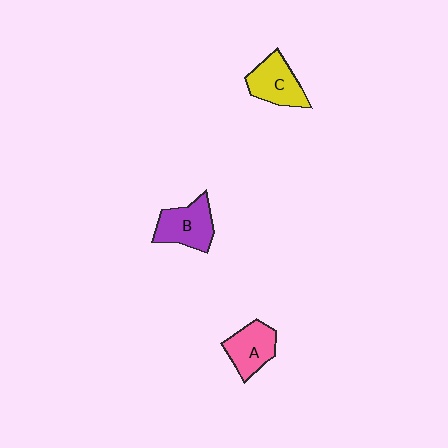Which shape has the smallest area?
Shape A (pink).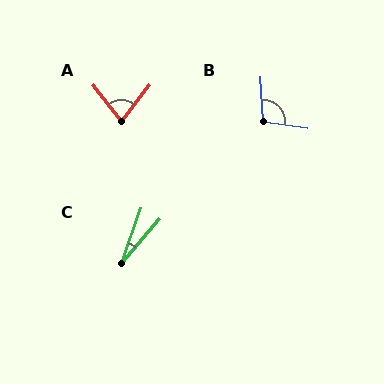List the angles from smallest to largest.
C (22°), A (75°), B (102°).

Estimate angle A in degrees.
Approximately 75 degrees.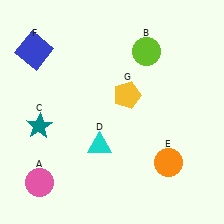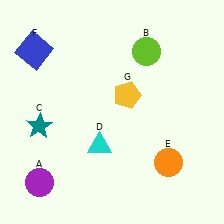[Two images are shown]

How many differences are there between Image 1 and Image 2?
There is 1 difference between the two images.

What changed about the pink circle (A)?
In Image 1, A is pink. In Image 2, it changed to purple.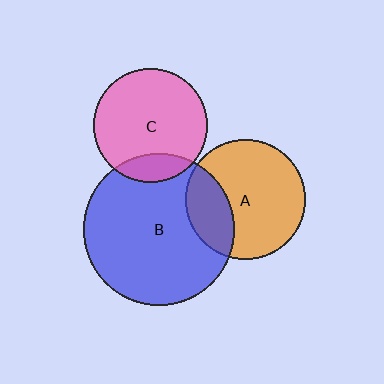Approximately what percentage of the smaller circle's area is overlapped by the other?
Approximately 15%.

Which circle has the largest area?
Circle B (blue).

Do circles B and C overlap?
Yes.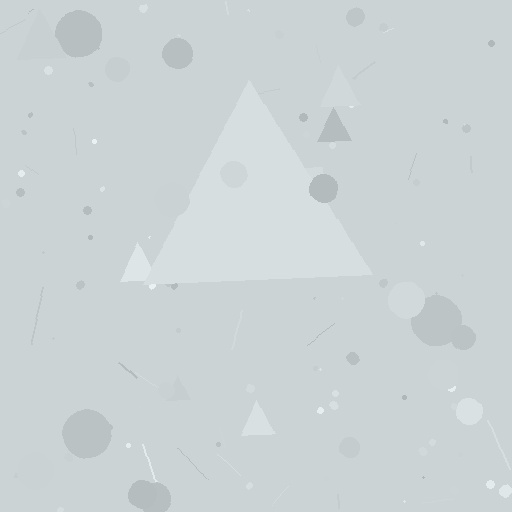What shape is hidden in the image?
A triangle is hidden in the image.